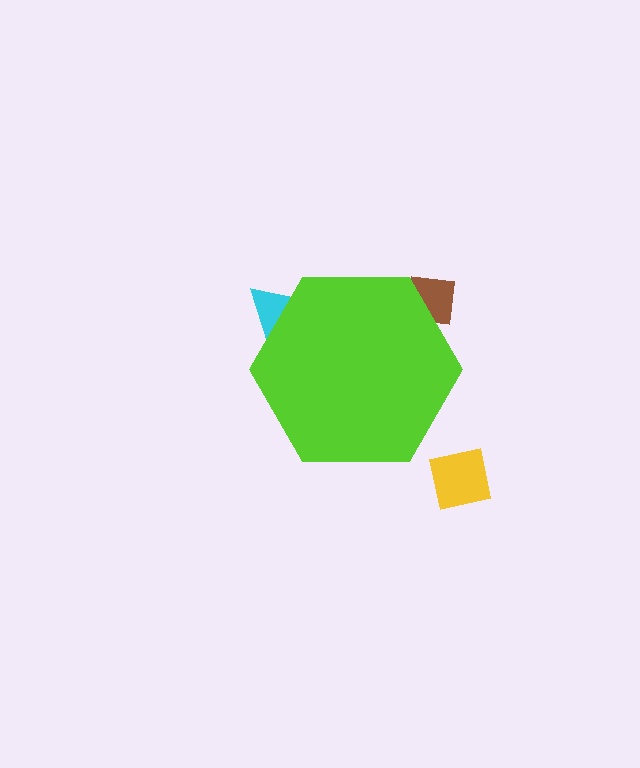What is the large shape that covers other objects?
A lime hexagon.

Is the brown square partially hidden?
Yes, the brown square is partially hidden behind the lime hexagon.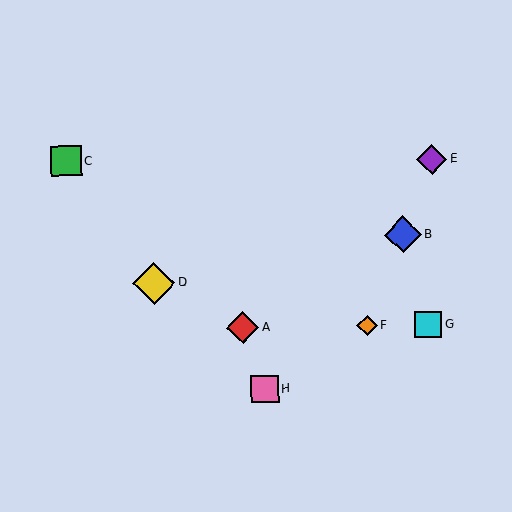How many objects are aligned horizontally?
3 objects (A, F, G) are aligned horizontally.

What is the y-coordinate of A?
Object A is at y≈328.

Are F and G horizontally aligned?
Yes, both are at y≈325.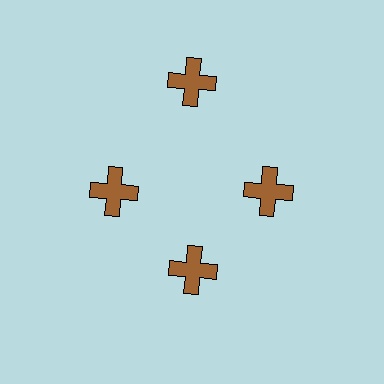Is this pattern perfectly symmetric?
No. The 4 brown crosses are arranged in a ring, but one element near the 12 o'clock position is pushed outward from the center, breaking the 4-fold rotational symmetry.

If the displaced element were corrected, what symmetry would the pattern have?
It would have 4-fold rotational symmetry — the pattern would map onto itself every 90 degrees.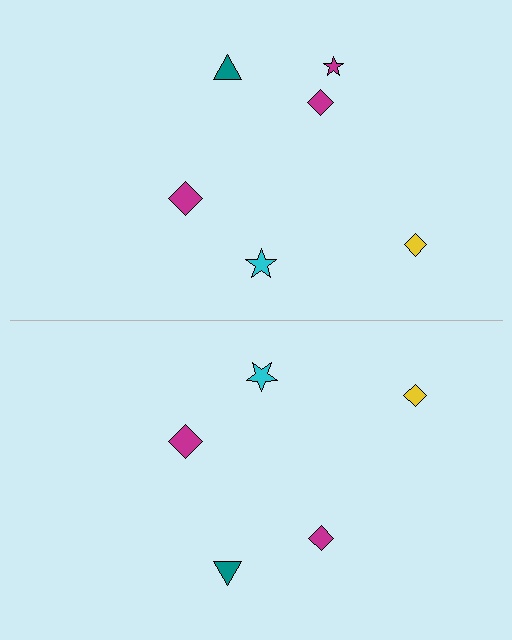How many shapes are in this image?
There are 11 shapes in this image.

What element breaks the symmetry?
A magenta star is missing from the bottom side.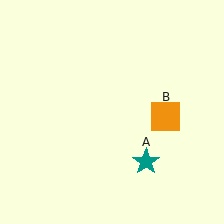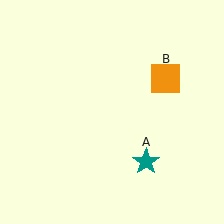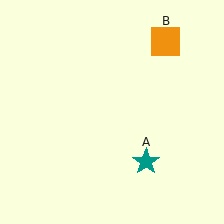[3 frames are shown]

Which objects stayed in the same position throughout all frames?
Teal star (object A) remained stationary.